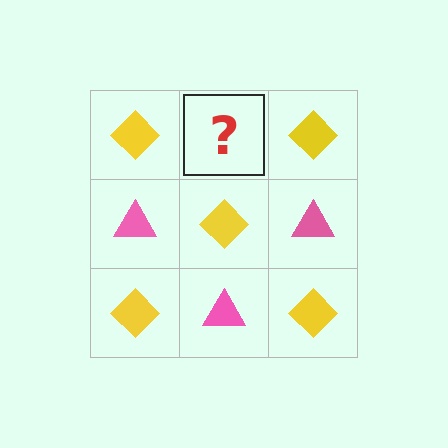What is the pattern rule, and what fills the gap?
The rule is that it alternates yellow diamond and pink triangle in a checkerboard pattern. The gap should be filled with a pink triangle.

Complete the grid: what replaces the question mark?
The question mark should be replaced with a pink triangle.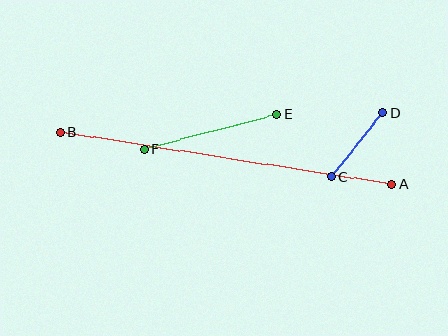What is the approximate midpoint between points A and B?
The midpoint is at approximately (226, 158) pixels.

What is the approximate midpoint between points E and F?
The midpoint is at approximately (211, 132) pixels.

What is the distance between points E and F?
The distance is approximately 137 pixels.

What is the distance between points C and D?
The distance is approximately 82 pixels.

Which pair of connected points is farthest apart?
Points A and B are farthest apart.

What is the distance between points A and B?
The distance is approximately 336 pixels.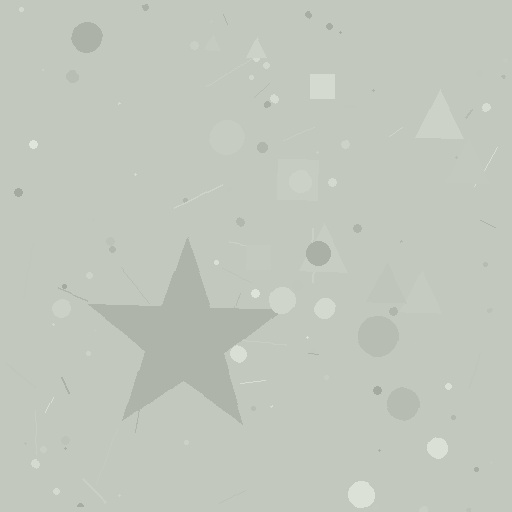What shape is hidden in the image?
A star is hidden in the image.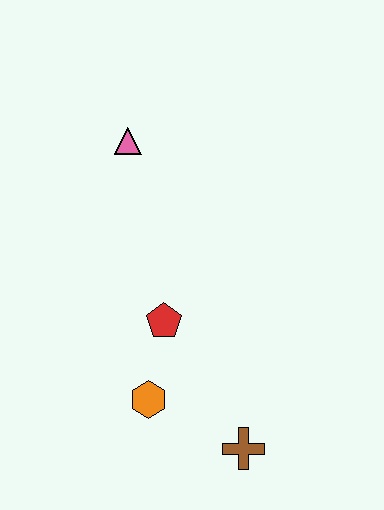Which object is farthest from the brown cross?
The pink triangle is farthest from the brown cross.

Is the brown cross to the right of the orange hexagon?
Yes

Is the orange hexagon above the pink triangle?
No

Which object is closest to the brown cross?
The orange hexagon is closest to the brown cross.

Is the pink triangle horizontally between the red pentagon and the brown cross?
No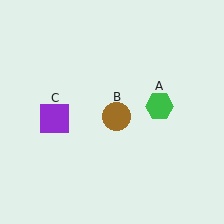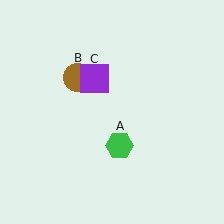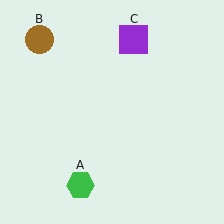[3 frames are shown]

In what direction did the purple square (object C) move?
The purple square (object C) moved up and to the right.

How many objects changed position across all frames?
3 objects changed position: green hexagon (object A), brown circle (object B), purple square (object C).